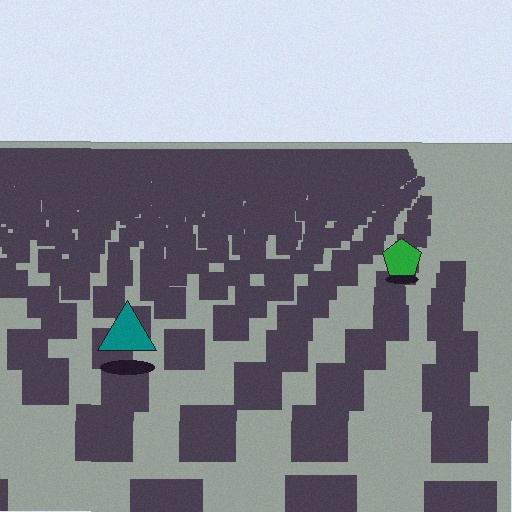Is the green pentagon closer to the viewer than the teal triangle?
No. The teal triangle is closer — you can tell from the texture gradient: the ground texture is coarser near it.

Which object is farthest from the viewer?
The green pentagon is farthest from the viewer. It appears smaller and the ground texture around it is denser.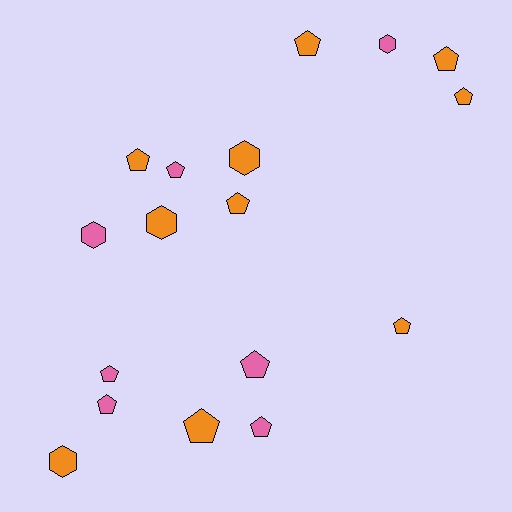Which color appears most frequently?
Orange, with 10 objects.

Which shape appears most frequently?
Pentagon, with 12 objects.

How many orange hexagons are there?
There are 3 orange hexagons.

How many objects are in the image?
There are 17 objects.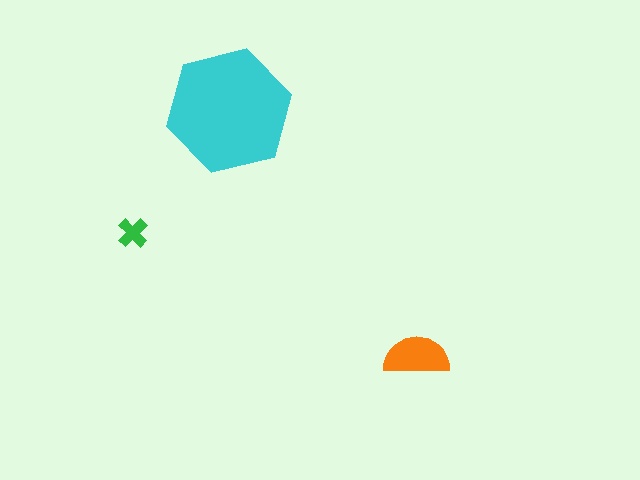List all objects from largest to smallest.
The cyan hexagon, the orange semicircle, the green cross.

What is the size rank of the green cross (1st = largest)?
3rd.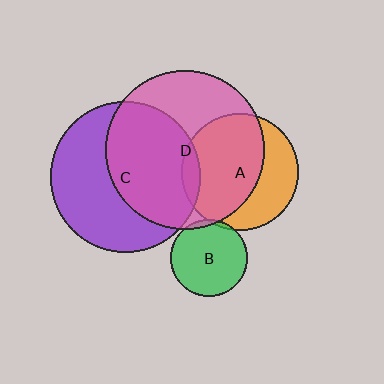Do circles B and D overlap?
Yes.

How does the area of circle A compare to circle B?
Approximately 2.3 times.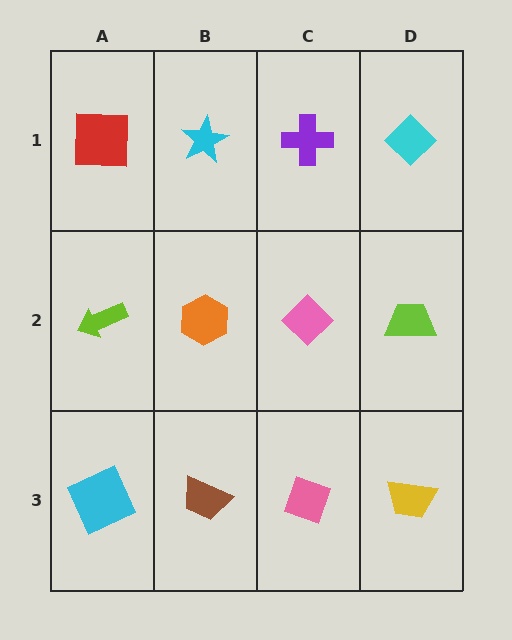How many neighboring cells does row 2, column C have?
4.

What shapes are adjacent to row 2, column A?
A red square (row 1, column A), a cyan square (row 3, column A), an orange hexagon (row 2, column B).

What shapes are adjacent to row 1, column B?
An orange hexagon (row 2, column B), a red square (row 1, column A), a purple cross (row 1, column C).